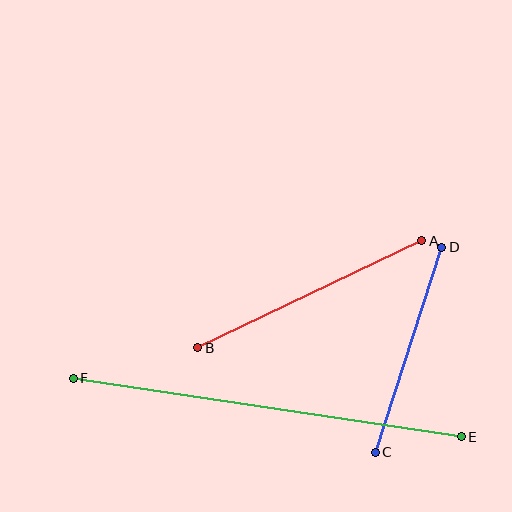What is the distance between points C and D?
The distance is approximately 216 pixels.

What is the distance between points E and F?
The distance is approximately 393 pixels.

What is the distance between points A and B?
The distance is approximately 249 pixels.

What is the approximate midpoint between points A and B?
The midpoint is at approximately (310, 294) pixels.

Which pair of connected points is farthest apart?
Points E and F are farthest apart.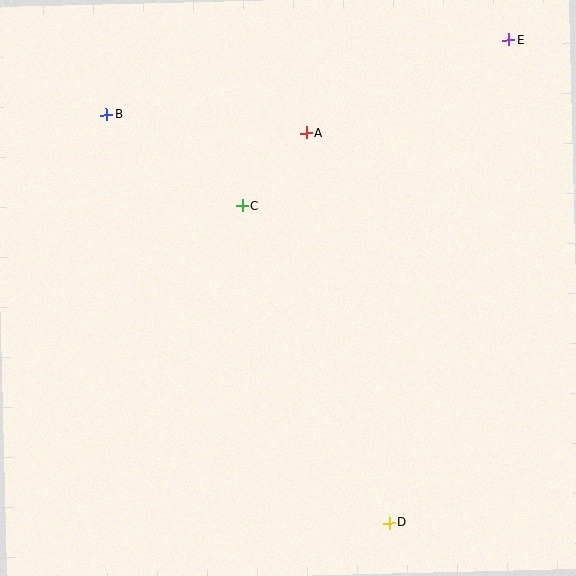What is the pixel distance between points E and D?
The distance between E and D is 497 pixels.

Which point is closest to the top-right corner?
Point E is closest to the top-right corner.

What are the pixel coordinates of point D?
Point D is at (389, 523).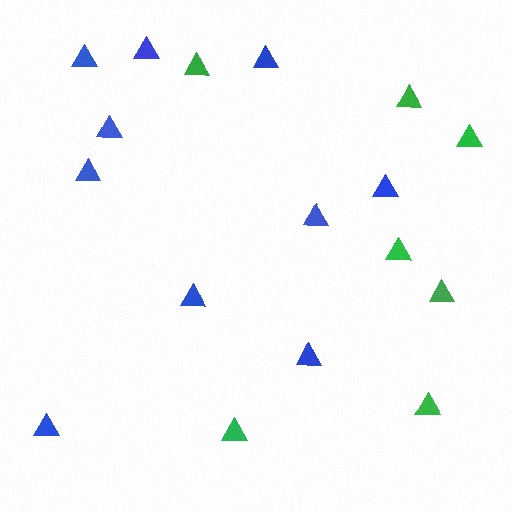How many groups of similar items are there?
There are 2 groups: one group of blue triangles (10) and one group of green triangles (7).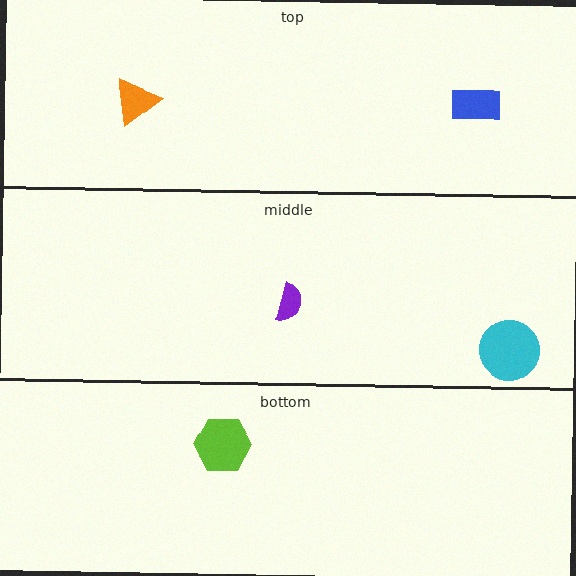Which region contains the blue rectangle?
The top region.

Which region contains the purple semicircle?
The middle region.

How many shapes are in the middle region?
2.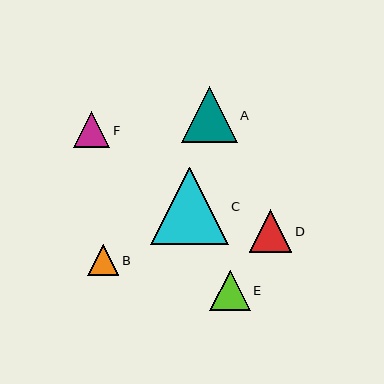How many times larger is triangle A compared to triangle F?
Triangle A is approximately 1.6 times the size of triangle F.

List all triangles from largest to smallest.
From largest to smallest: C, A, D, E, F, B.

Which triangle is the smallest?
Triangle B is the smallest with a size of approximately 31 pixels.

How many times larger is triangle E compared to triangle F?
Triangle E is approximately 1.1 times the size of triangle F.